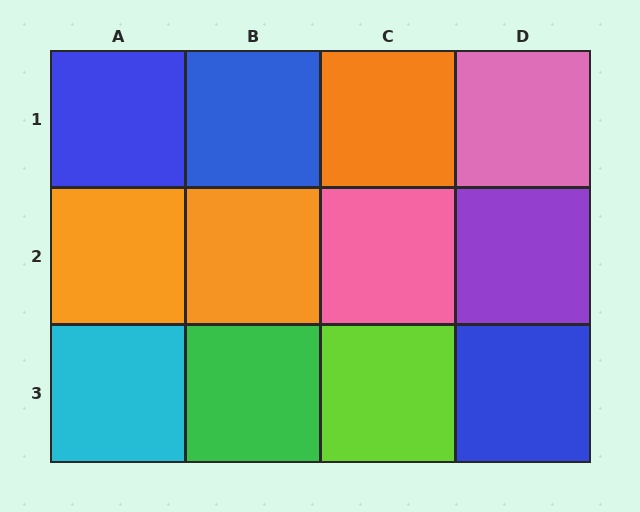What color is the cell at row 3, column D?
Blue.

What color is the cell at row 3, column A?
Cyan.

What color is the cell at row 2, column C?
Pink.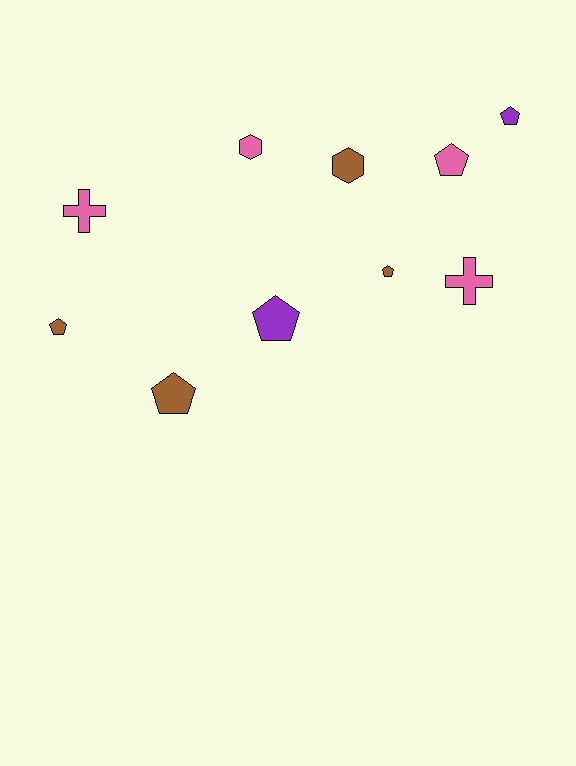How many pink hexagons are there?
There is 1 pink hexagon.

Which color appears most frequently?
Brown, with 4 objects.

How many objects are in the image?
There are 10 objects.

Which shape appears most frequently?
Pentagon, with 6 objects.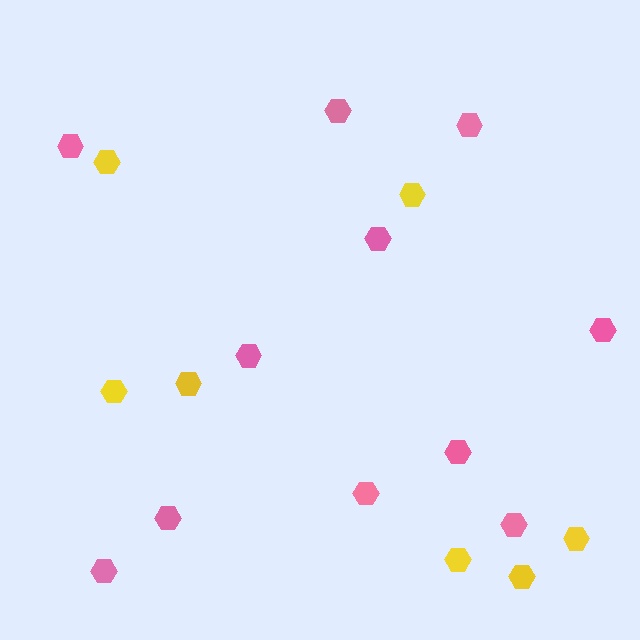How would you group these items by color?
There are 2 groups: one group of pink hexagons (11) and one group of yellow hexagons (7).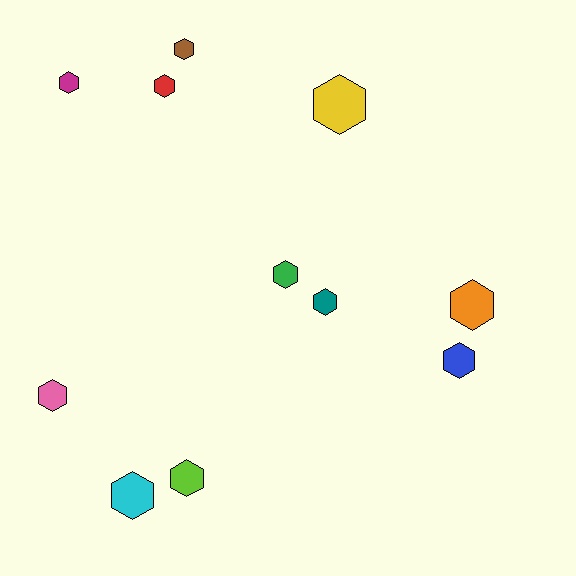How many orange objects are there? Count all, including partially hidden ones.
There is 1 orange object.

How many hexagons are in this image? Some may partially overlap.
There are 11 hexagons.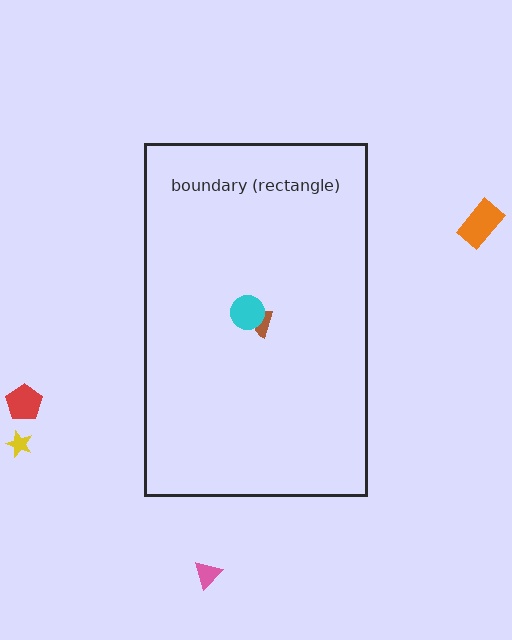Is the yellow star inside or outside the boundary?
Outside.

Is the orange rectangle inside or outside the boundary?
Outside.